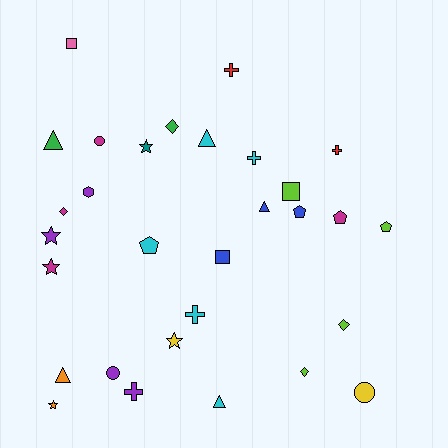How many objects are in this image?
There are 30 objects.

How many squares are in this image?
There are 3 squares.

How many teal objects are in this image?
There is 1 teal object.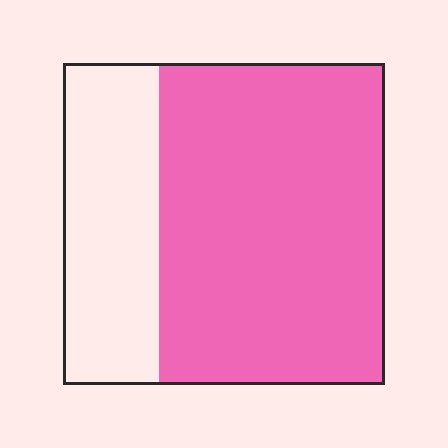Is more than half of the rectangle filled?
Yes.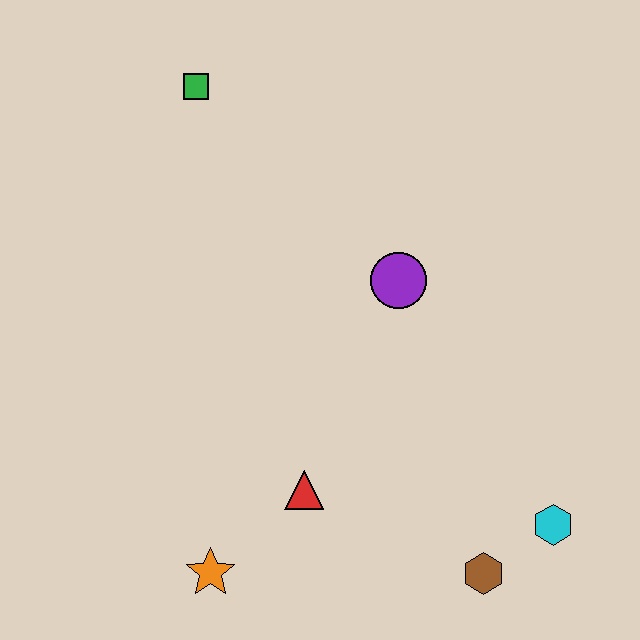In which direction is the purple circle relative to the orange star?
The purple circle is above the orange star.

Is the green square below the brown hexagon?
No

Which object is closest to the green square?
The purple circle is closest to the green square.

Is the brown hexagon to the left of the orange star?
No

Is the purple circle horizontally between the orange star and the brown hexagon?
Yes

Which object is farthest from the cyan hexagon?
The green square is farthest from the cyan hexagon.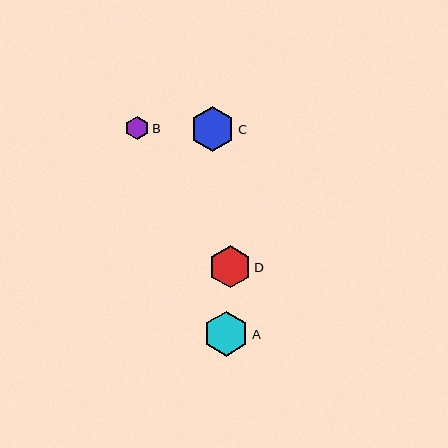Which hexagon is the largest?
Hexagon A is the largest with a size of approximately 45 pixels.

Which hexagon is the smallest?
Hexagon B is the smallest with a size of approximately 24 pixels.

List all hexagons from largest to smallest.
From largest to smallest: A, C, D, B.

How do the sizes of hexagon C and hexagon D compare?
Hexagon C and hexagon D are approximately the same size.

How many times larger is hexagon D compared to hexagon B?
Hexagon D is approximately 1.8 times the size of hexagon B.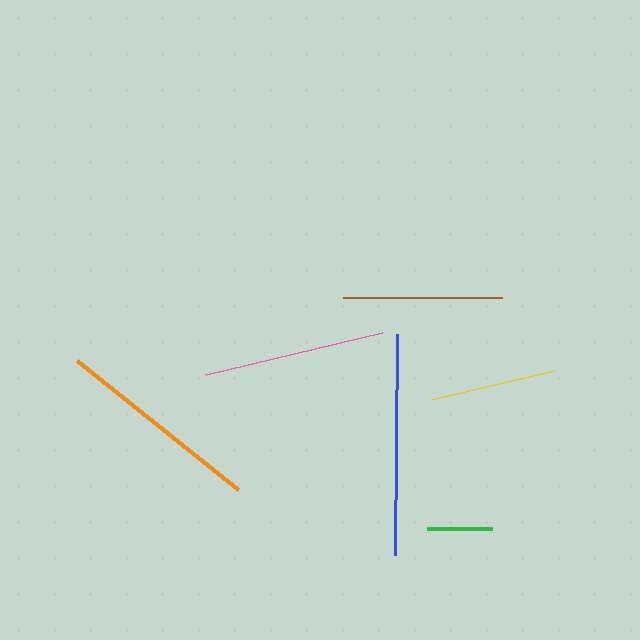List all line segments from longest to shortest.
From longest to shortest: blue, orange, pink, brown, yellow, green.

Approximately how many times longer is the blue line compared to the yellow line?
The blue line is approximately 1.7 times the length of the yellow line.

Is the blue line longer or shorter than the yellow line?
The blue line is longer than the yellow line.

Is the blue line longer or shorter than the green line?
The blue line is longer than the green line.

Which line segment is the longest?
The blue line is the longest at approximately 220 pixels.